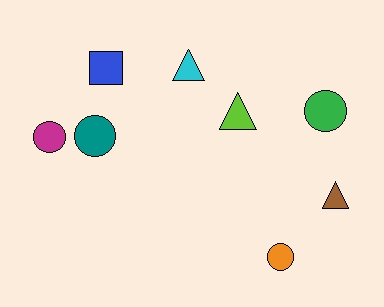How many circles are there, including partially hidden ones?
There are 4 circles.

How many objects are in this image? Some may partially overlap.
There are 8 objects.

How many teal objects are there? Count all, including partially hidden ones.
There is 1 teal object.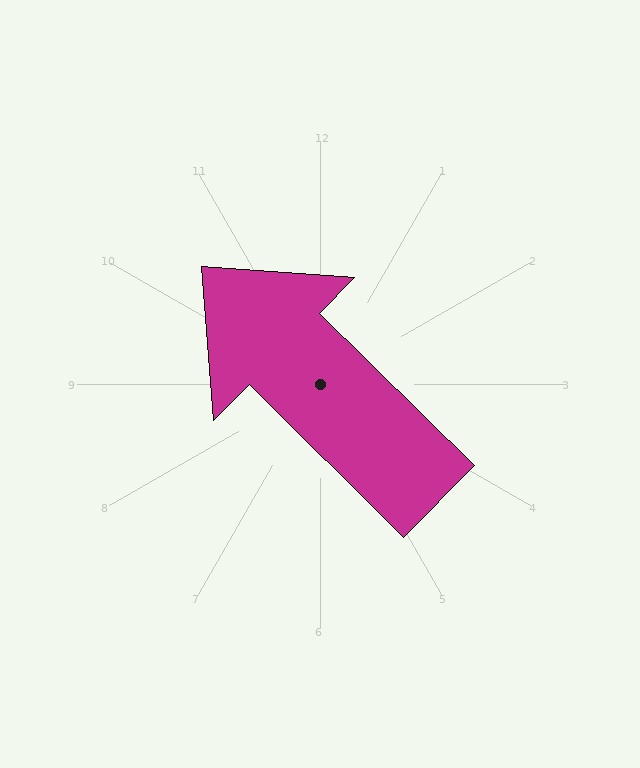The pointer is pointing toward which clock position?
Roughly 10 o'clock.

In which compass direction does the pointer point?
Northwest.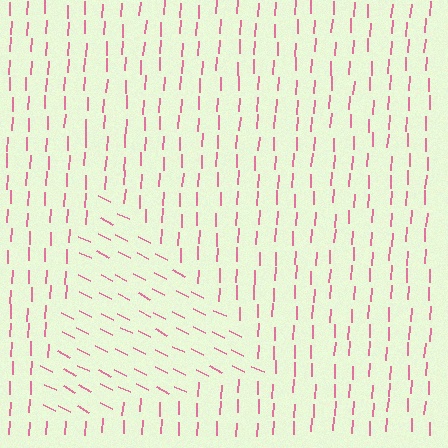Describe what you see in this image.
The image is filled with small pink line segments. A triangle region in the image has lines oriented differently from the surrounding lines, creating a visible texture boundary.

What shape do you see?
I see a triangle.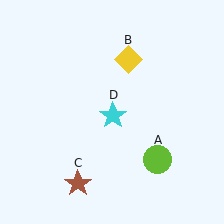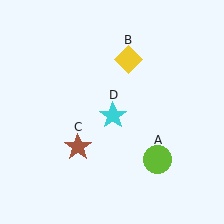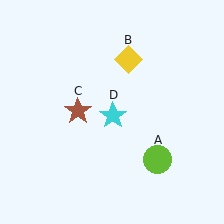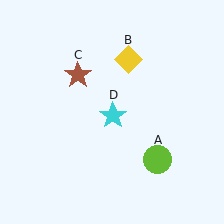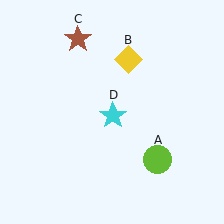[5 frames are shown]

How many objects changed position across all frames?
1 object changed position: brown star (object C).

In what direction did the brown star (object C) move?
The brown star (object C) moved up.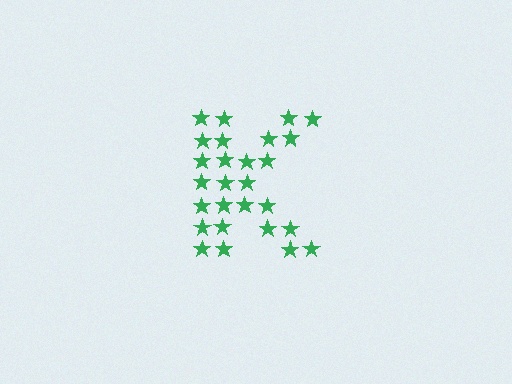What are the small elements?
The small elements are stars.